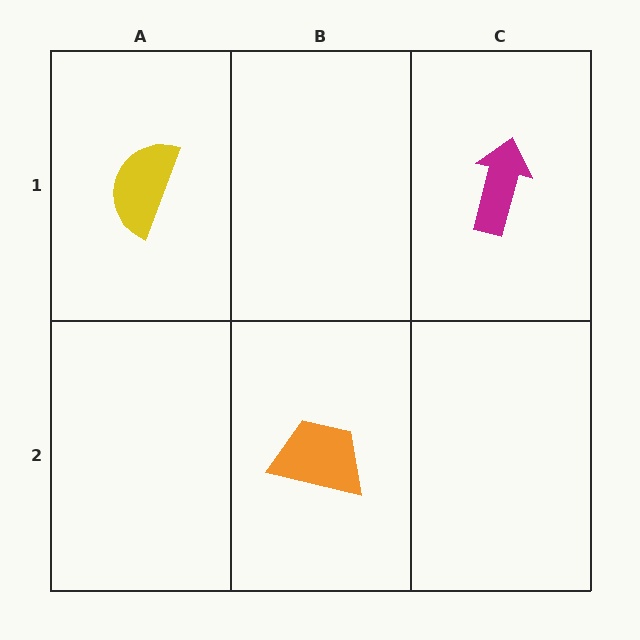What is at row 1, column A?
A yellow semicircle.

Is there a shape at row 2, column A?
No, that cell is empty.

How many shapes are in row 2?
1 shape.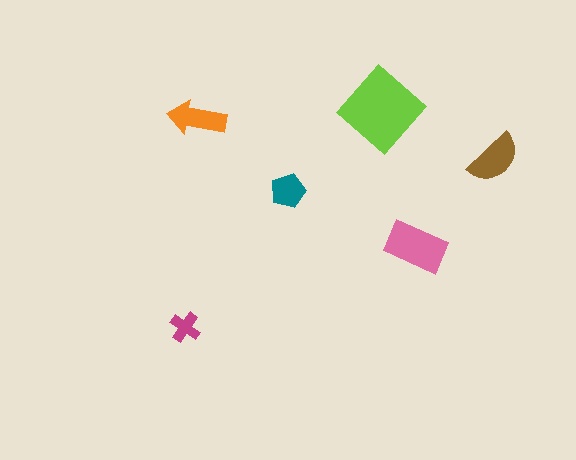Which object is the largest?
The lime diamond.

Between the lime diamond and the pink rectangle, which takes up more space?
The lime diamond.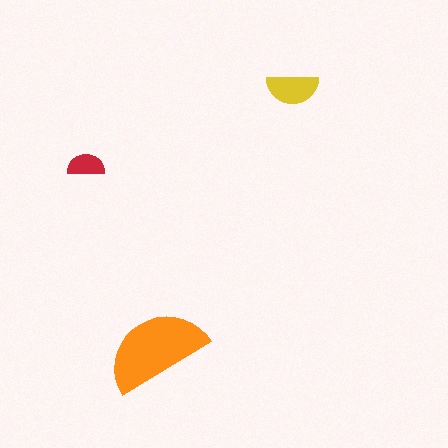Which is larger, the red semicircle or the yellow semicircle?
The yellow one.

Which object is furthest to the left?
The red semicircle is leftmost.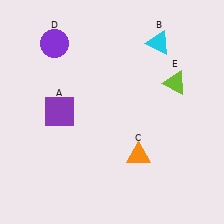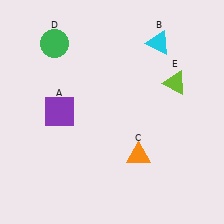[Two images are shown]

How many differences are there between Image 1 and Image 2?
There is 1 difference between the two images.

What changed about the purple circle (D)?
In Image 1, D is purple. In Image 2, it changed to green.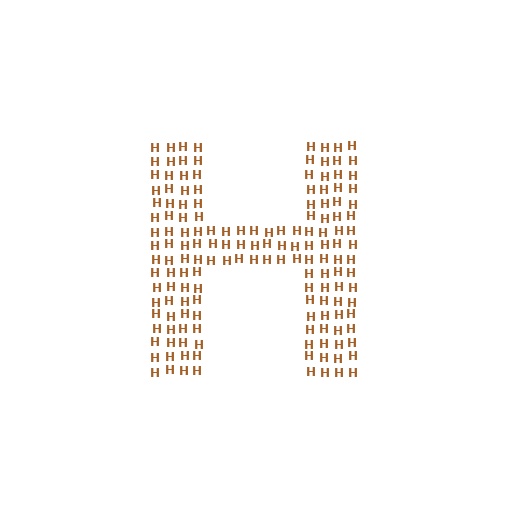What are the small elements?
The small elements are letter H's.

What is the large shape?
The large shape is the letter H.